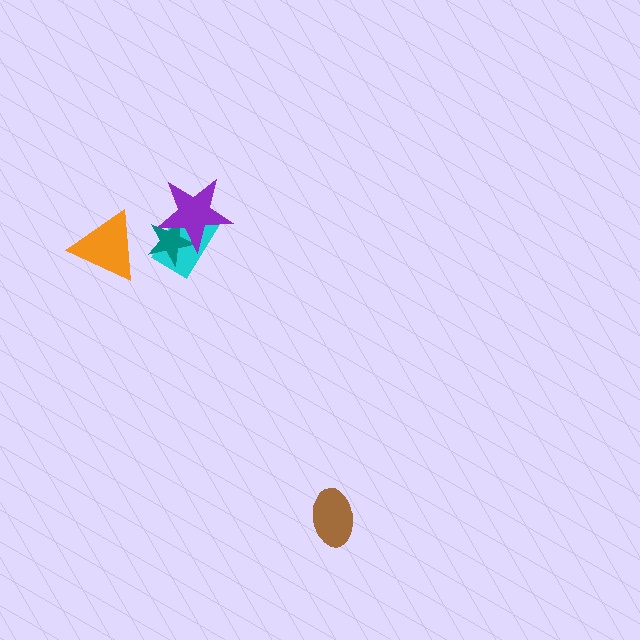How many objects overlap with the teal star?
2 objects overlap with the teal star.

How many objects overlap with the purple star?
2 objects overlap with the purple star.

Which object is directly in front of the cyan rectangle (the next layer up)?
The teal star is directly in front of the cyan rectangle.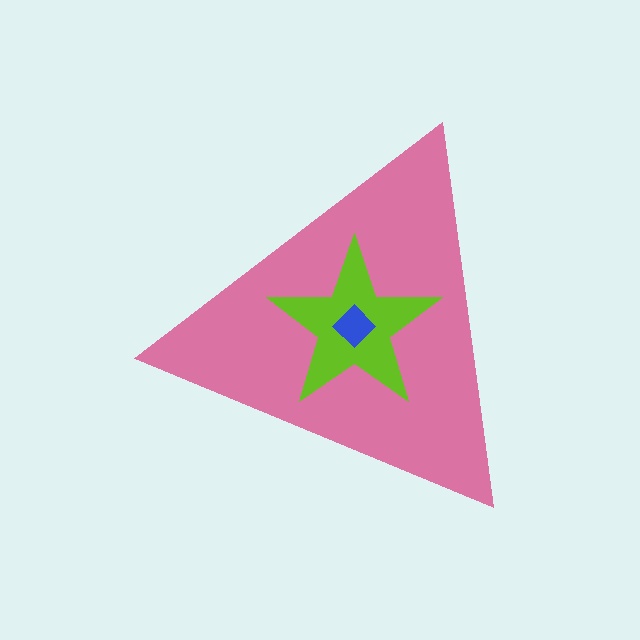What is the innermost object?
The blue diamond.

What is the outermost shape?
The pink triangle.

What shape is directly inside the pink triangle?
The lime star.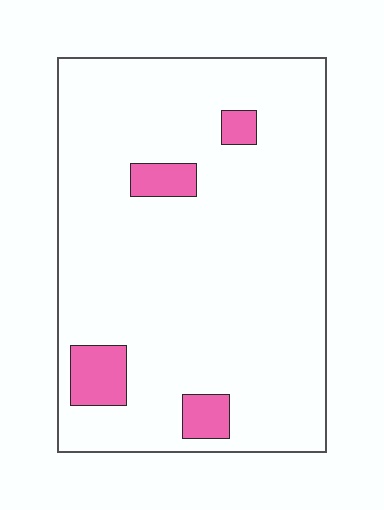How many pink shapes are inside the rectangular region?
4.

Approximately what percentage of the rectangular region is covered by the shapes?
Approximately 10%.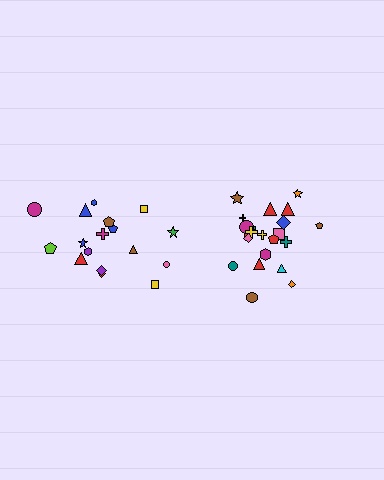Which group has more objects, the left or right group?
The right group.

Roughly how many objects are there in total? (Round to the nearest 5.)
Roughly 40 objects in total.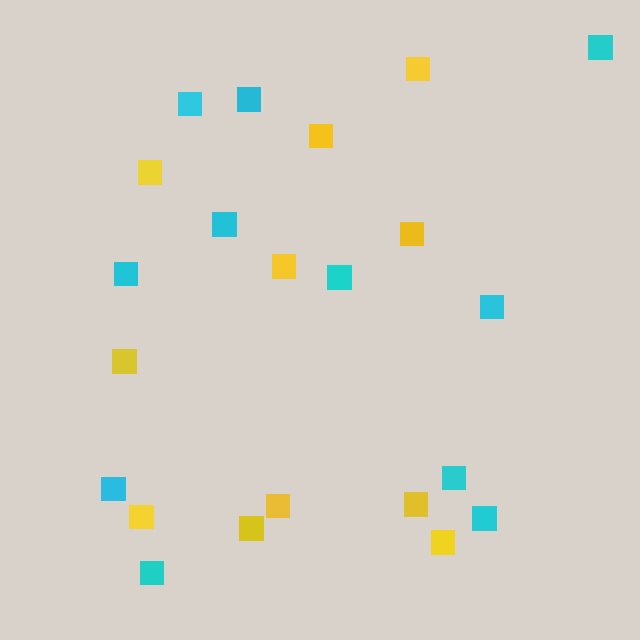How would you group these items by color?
There are 2 groups: one group of yellow squares (11) and one group of cyan squares (11).